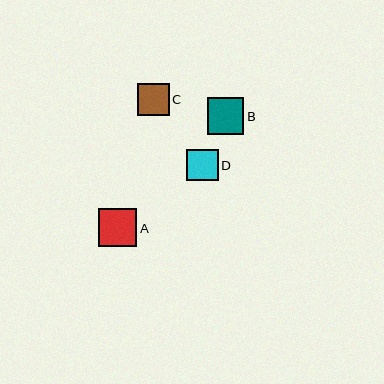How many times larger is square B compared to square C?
Square B is approximately 1.2 times the size of square C.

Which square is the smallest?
Square C is the smallest with a size of approximately 32 pixels.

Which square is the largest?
Square A is the largest with a size of approximately 39 pixels.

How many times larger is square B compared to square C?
Square B is approximately 1.2 times the size of square C.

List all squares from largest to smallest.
From largest to smallest: A, B, D, C.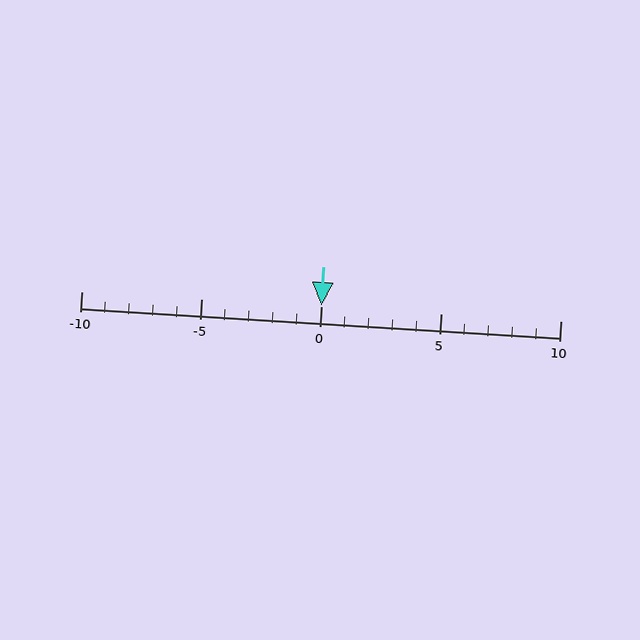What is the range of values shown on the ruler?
The ruler shows values from -10 to 10.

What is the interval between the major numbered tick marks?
The major tick marks are spaced 5 units apart.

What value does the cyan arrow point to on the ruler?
The cyan arrow points to approximately 0.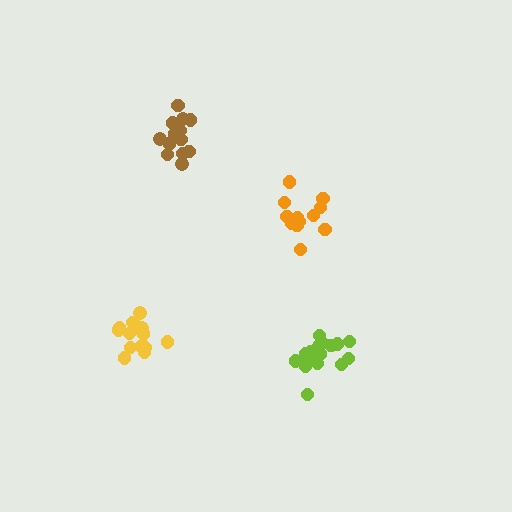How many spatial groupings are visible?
There are 4 spatial groupings.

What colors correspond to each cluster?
The clusters are colored: orange, lime, brown, yellow.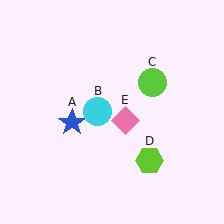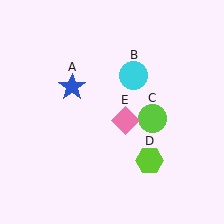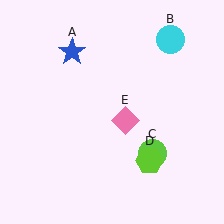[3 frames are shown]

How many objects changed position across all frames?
3 objects changed position: blue star (object A), cyan circle (object B), lime circle (object C).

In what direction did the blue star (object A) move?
The blue star (object A) moved up.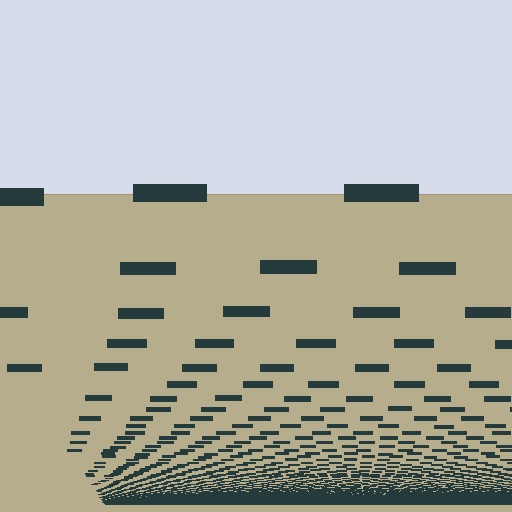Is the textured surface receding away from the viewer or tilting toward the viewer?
The surface appears to tilt toward the viewer. Texture elements get larger and sparser toward the top.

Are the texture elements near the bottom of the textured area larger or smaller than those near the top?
Smaller. The gradient is inverted — elements near the bottom are smaller and denser.